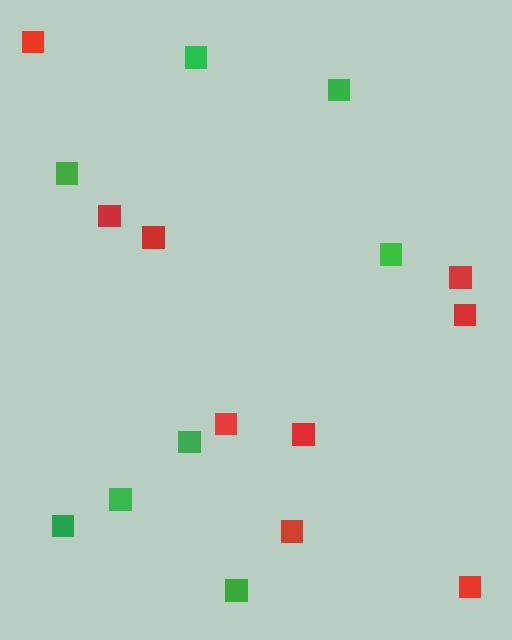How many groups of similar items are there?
There are 2 groups: one group of red squares (9) and one group of green squares (8).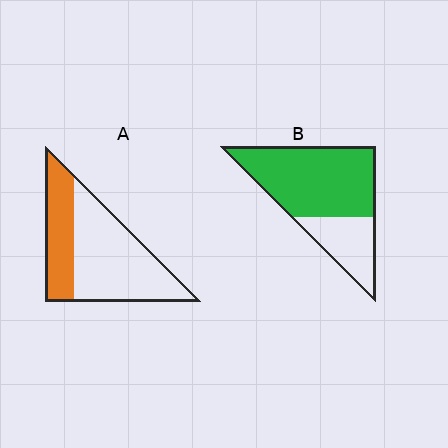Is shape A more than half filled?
No.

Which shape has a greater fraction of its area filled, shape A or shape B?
Shape B.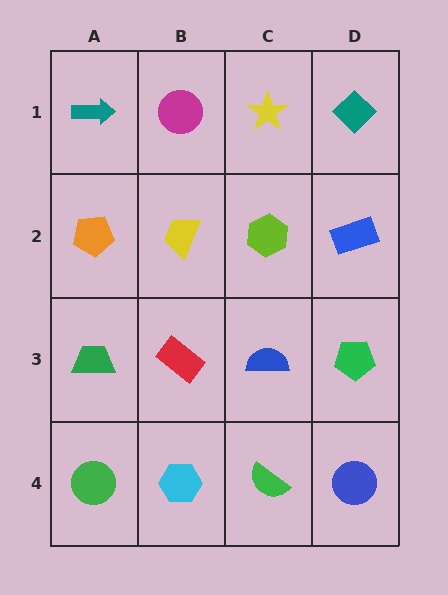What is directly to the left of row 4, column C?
A cyan hexagon.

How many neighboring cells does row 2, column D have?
3.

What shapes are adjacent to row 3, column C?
A lime hexagon (row 2, column C), a green semicircle (row 4, column C), a red rectangle (row 3, column B), a green pentagon (row 3, column D).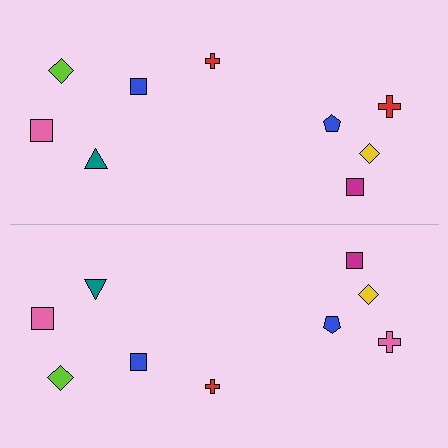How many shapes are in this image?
There are 18 shapes in this image.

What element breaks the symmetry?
The pink cross on the bottom side breaks the symmetry — its mirror counterpart is red.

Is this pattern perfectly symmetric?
No, the pattern is not perfectly symmetric. The pink cross on the bottom side breaks the symmetry — its mirror counterpart is red.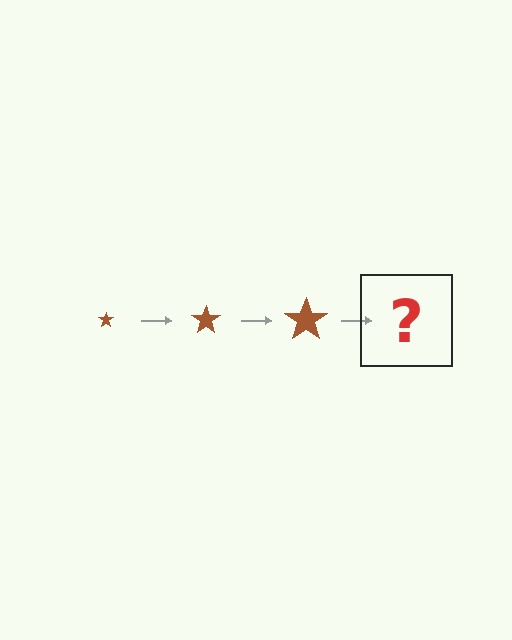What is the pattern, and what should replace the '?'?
The pattern is that the star gets progressively larger each step. The '?' should be a brown star, larger than the previous one.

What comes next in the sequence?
The next element should be a brown star, larger than the previous one.